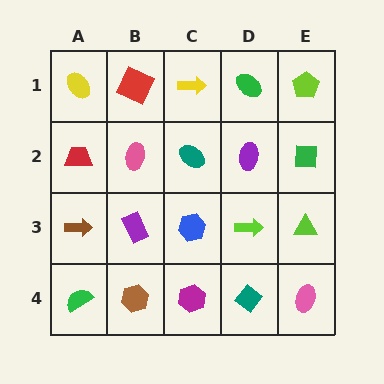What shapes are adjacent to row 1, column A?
A red trapezoid (row 2, column A), a red square (row 1, column B).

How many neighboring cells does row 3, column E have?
3.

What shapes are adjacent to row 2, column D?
A green ellipse (row 1, column D), a lime arrow (row 3, column D), a teal ellipse (row 2, column C), a green square (row 2, column E).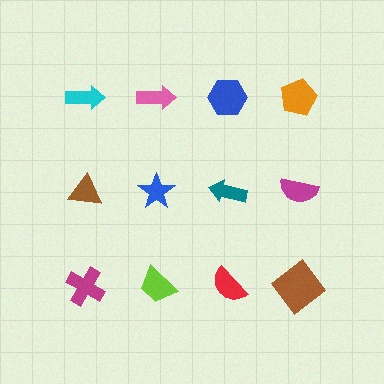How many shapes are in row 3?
4 shapes.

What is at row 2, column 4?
A magenta semicircle.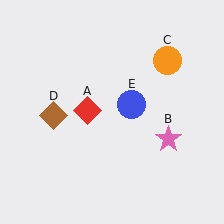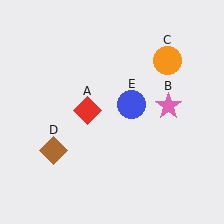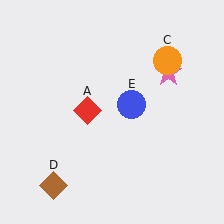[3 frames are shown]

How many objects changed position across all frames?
2 objects changed position: pink star (object B), brown diamond (object D).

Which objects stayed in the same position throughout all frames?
Red diamond (object A) and orange circle (object C) and blue circle (object E) remained stationary.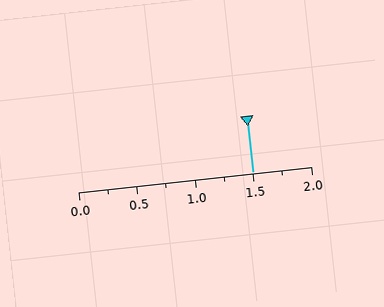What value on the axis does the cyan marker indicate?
The marker indicates approximately 1.5.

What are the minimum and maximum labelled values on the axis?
The axis runs from 0.0 to 2.0.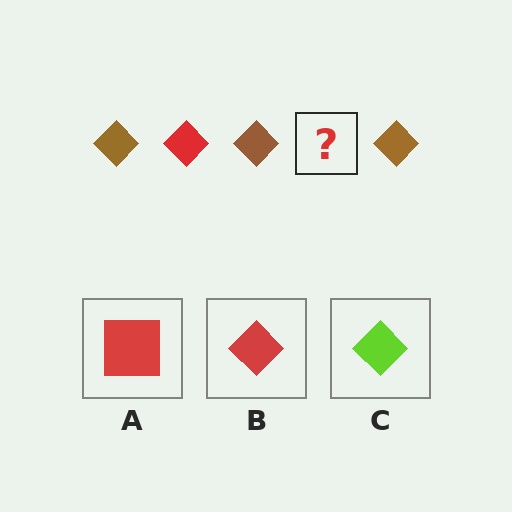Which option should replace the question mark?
Option B.